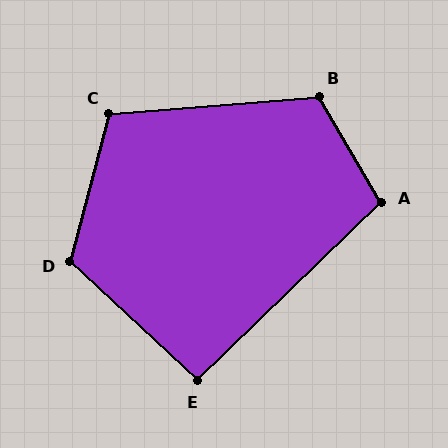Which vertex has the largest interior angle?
D, at approximately 118 degrees.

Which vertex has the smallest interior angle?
E, at approximately 93 degrees.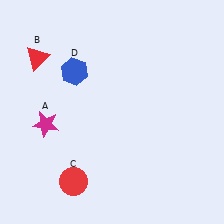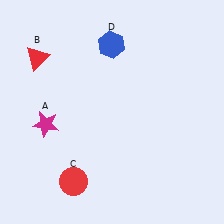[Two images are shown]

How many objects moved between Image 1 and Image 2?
1 object moved between the two images.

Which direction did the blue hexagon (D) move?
The blue hexagon (D) moved right.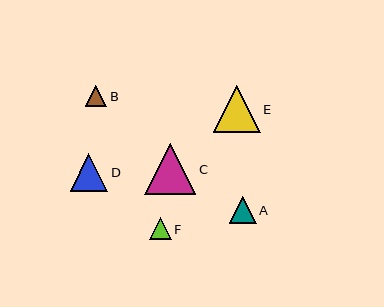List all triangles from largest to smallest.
From largest to smallest: C, E, D, A, F, B.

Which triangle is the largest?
Triangle C is the largest with a size of approximately 51 pixels.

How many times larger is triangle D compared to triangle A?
Triangle D is approximately 1.4 times the size of triangle A.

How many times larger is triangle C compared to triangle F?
Triangle C is approximately 2.4 times the size of triangle F.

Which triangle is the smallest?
Triangle B is the smallest with a size of approximately 22 pixels.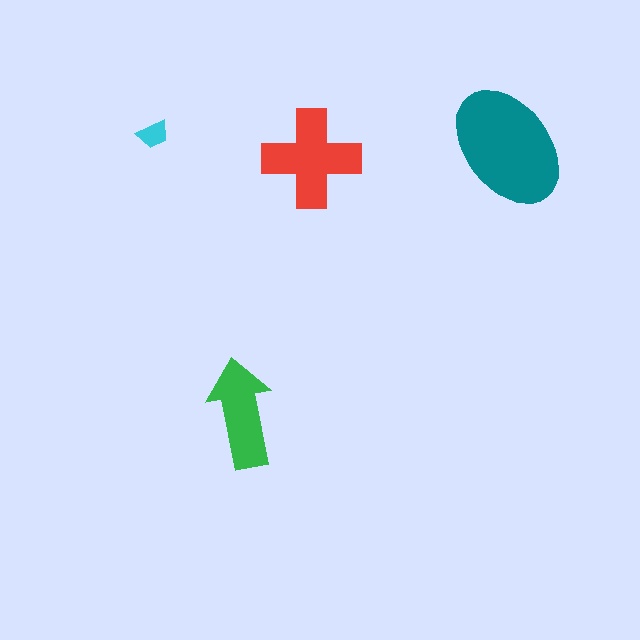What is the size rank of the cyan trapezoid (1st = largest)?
4th.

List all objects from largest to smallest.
The teal ellipse, the red cross, the green arrow, the cyan trapezoid.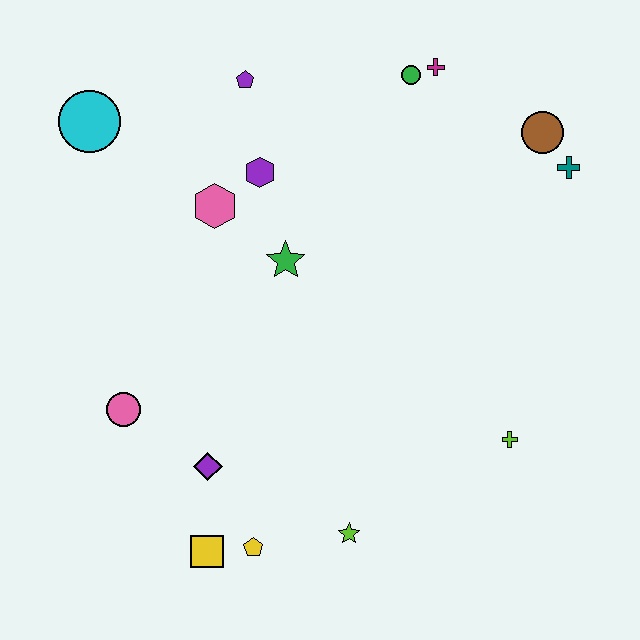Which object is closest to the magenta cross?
The green circle is closest to the magenta cross.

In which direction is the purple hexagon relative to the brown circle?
The purple hexagon is to the left of the brown circle.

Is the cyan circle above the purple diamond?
Yes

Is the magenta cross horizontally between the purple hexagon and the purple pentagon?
No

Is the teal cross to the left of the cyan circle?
No